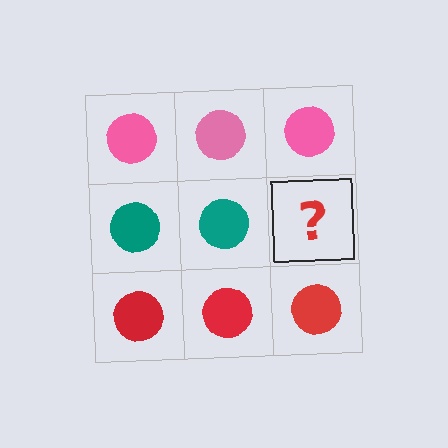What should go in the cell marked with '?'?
The missing cell should contain a teal circle.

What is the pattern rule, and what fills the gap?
The rule is that each row has a consistent color. The gap should be filled with a teal circle.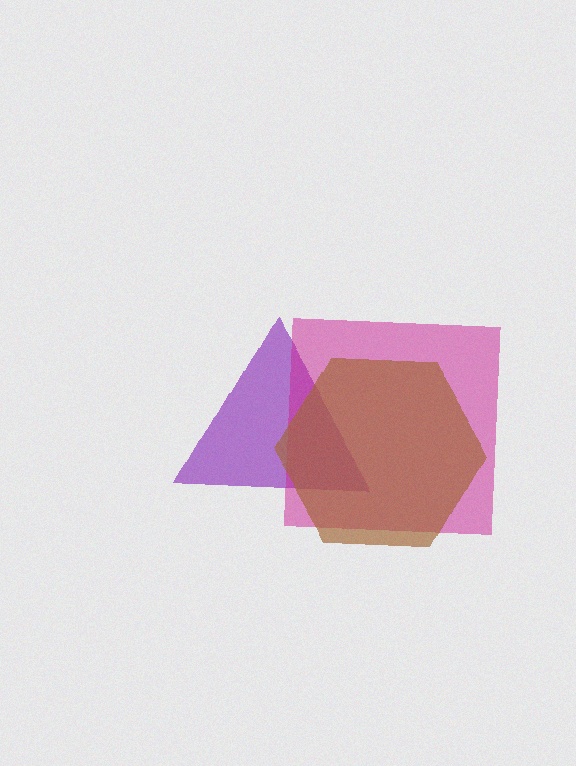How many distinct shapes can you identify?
There are 3 distinct shapes: a purple triangle, a magenta square, a brown hexagon.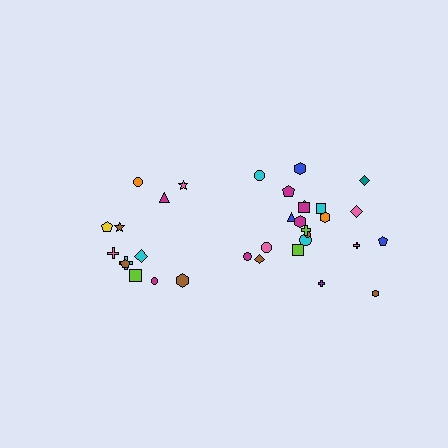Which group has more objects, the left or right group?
The right group.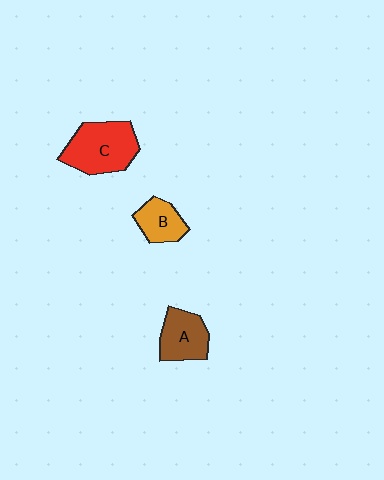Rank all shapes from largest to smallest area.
From largest to smallest: C (red), A (brown), B (orange).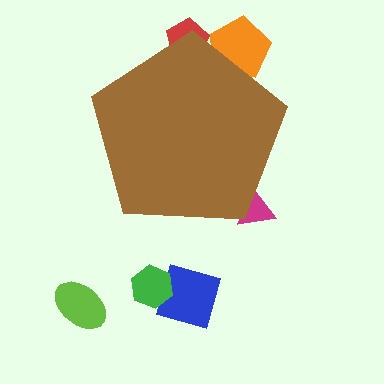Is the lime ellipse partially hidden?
No, the lime ellipse is fully visible.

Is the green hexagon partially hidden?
No, the green hexagon is fully visible.